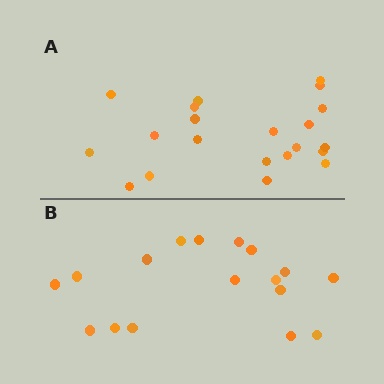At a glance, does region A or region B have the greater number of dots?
Region A (the top region) has more dots.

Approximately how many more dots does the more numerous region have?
Region A has about 4 more dots than region B.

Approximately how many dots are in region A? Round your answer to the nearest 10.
About 20 dots. (The exact count is 21, which rounds to 20.)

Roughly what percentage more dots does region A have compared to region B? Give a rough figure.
About 25% more.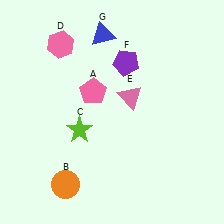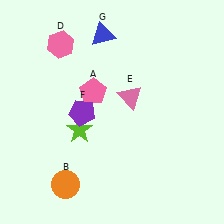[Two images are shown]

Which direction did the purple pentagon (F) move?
The purple pentagon (F) moved down.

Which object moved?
The purple pentagon (F) moved down.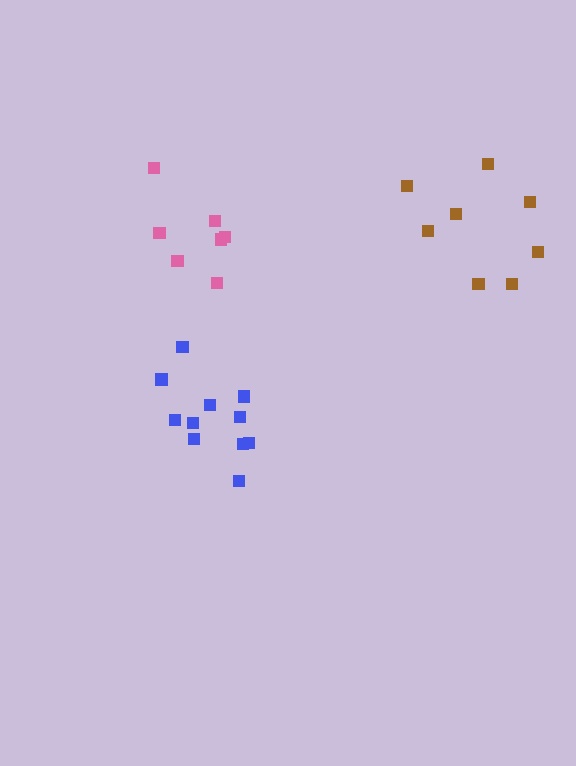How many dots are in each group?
Group 1: 11 dots, Group 2: 7 dots, Group 3: 8 dots (26 total).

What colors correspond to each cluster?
The clusters are colored: blue, pink, brown.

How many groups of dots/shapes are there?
There are 3 groups.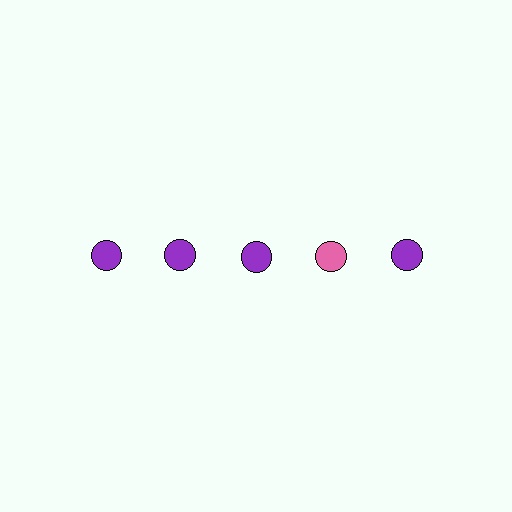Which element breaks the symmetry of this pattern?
The pink circle in the top row, second from right column breaks the symmetry. All other shapes are purple circles.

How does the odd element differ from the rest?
It has a different color: pink instead of purple.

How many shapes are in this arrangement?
There are 5 shapes arranged in a grid pattern.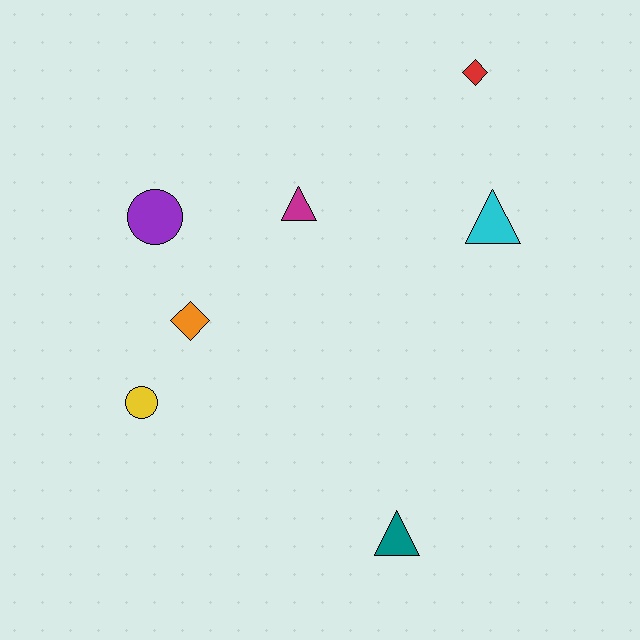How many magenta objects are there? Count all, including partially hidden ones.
There is 1 magenta object.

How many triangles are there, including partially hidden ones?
There are 3 triangles.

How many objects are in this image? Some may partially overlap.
There are 7 objects.